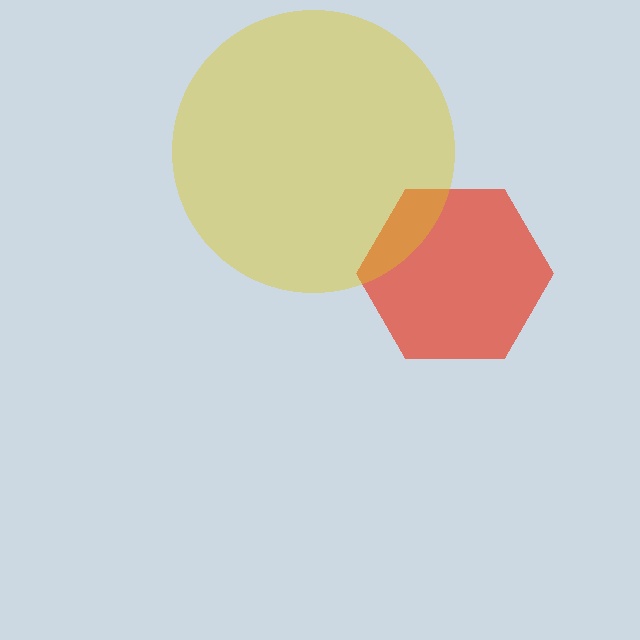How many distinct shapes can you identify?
There are 2 distinct shapes: a red hexagon, a yellow circle.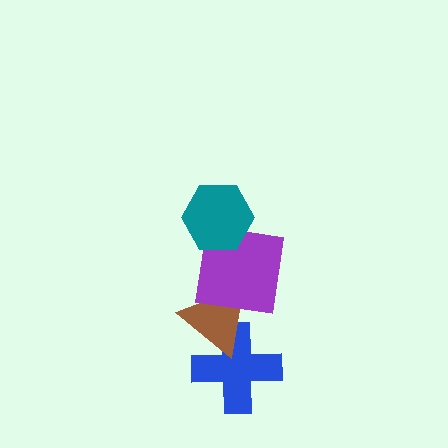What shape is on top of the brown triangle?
The purple square is on top of the brown triangle.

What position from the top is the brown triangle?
The brown triangle is 3rd from the top.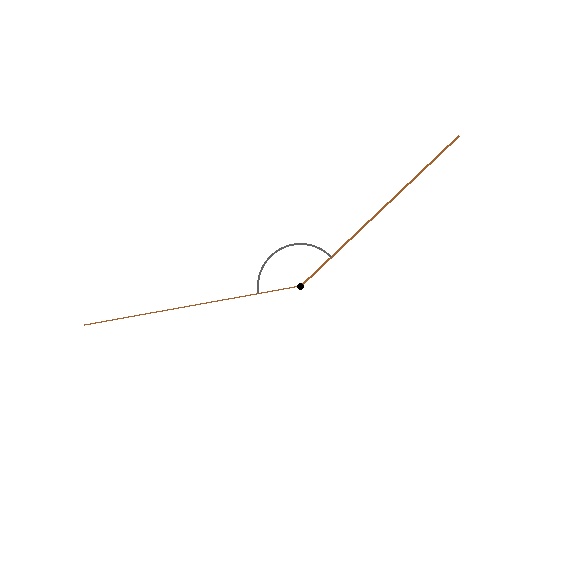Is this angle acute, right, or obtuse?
It is obtuse.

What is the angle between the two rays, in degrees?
Approximately 147 degrees.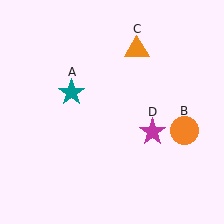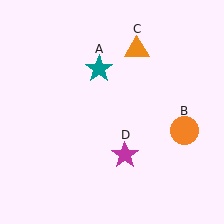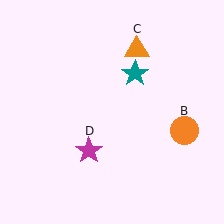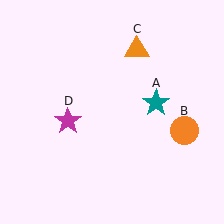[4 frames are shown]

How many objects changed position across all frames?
2 objects changed position: teal star (object A), magenta star (object D).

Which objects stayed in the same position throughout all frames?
Orange circle (object B) and orange triangle (object C) remained stationary.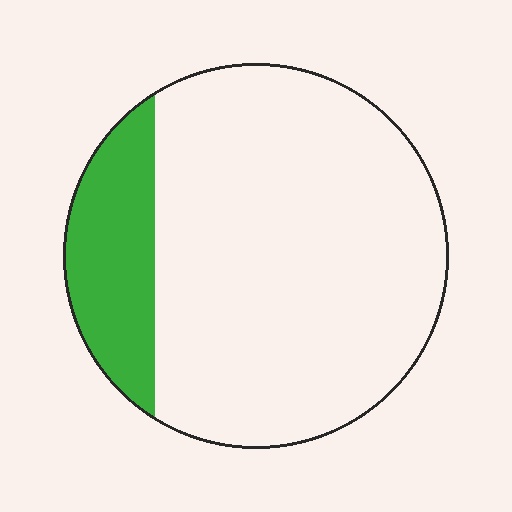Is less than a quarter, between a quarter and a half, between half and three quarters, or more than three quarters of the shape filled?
Less than a quarter.